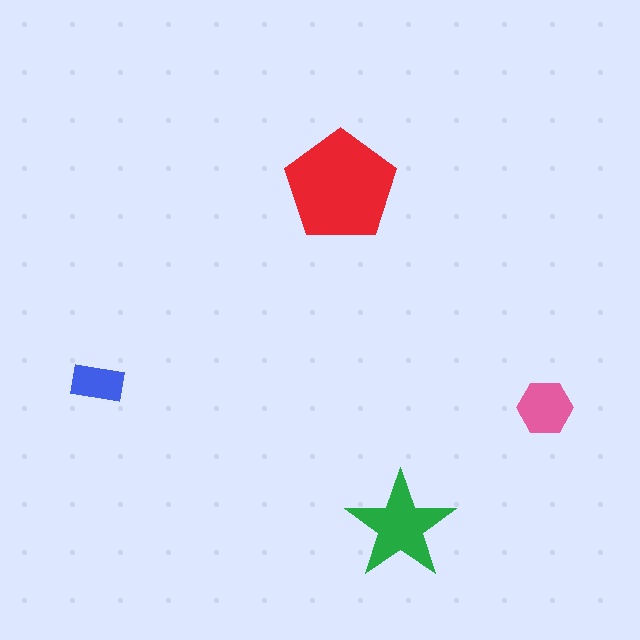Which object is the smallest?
The blue rectangle.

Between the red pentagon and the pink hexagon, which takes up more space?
The red pentagon.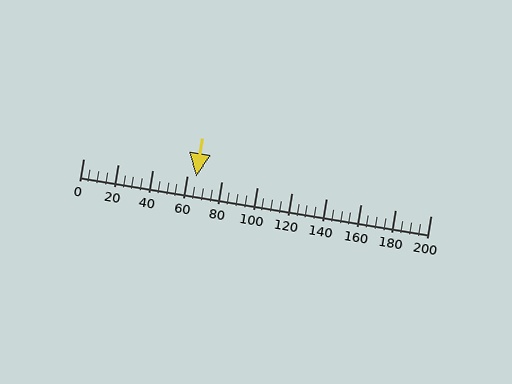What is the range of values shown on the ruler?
The ruler shows values from 0 to 200.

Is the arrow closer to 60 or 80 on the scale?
The arrow is closer to 60.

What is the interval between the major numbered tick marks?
The major tick marks are spaced 20 units apart.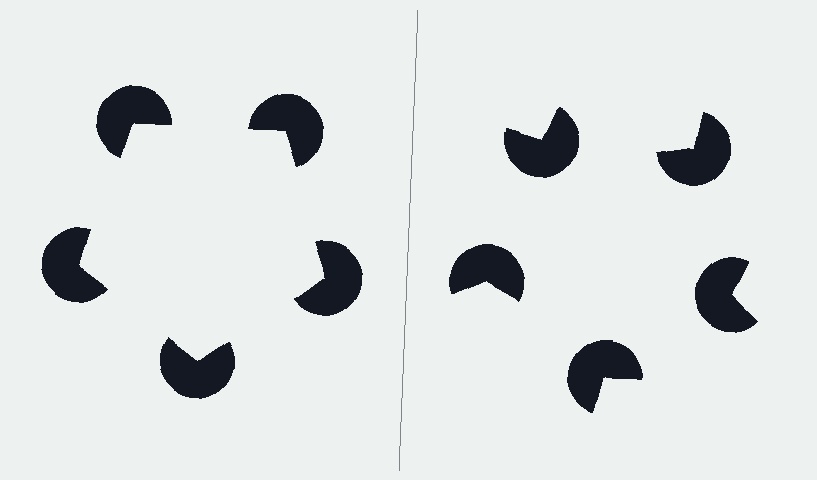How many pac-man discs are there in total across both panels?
10 — 5 on each side.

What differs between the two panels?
The pac-man discs are positioned identically on both sides; only the wedge orientations differ. On the left they align to a pentagon; on the right they are misaligned.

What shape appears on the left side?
An illusory pentagon.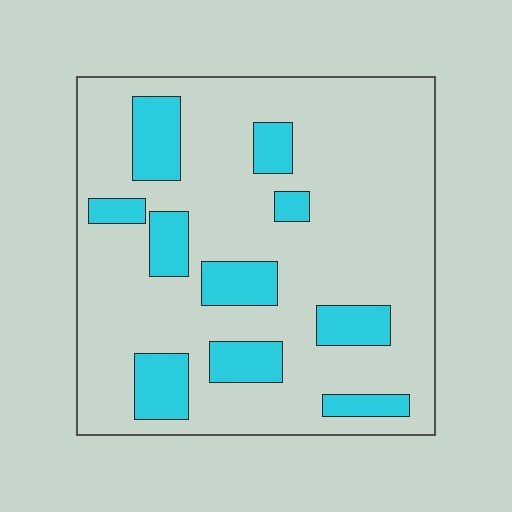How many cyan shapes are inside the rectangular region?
10.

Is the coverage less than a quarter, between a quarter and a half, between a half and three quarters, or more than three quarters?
Less than a quarter.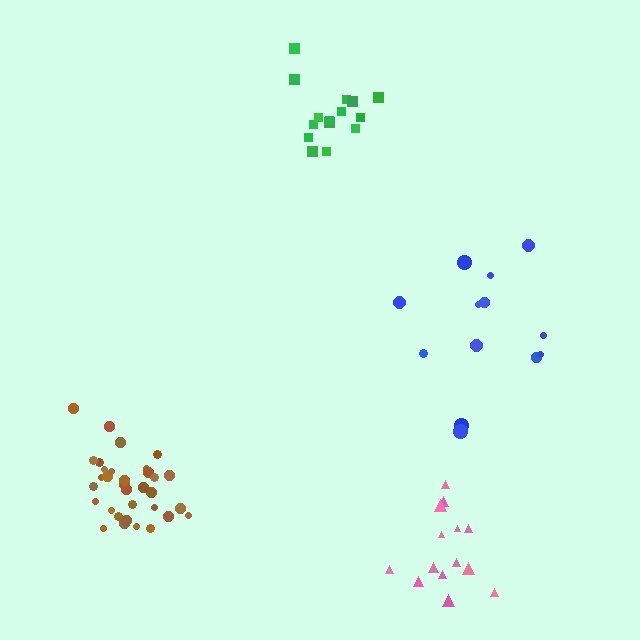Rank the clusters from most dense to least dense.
brown, pink, green, blue.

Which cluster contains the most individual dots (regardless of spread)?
Brown (33).